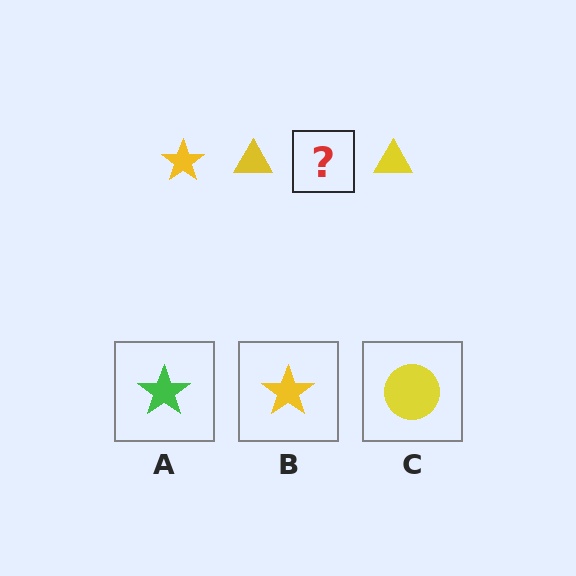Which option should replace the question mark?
Option B.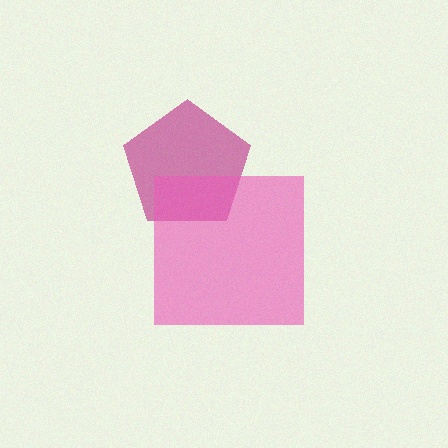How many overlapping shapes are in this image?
There are 2 overlapping shapes in the image.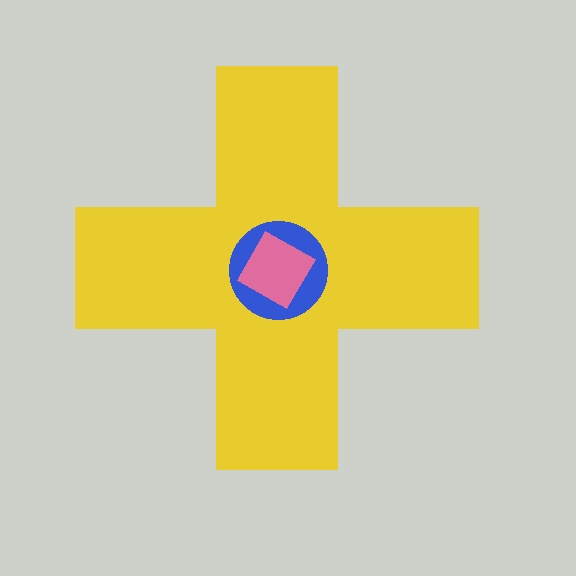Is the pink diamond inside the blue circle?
Yes.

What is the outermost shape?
The yellow cross.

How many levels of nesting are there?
3.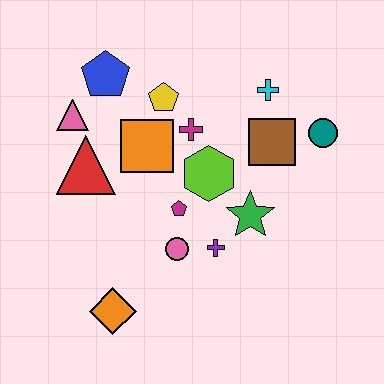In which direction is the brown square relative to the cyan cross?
The brown square is below the cyan cross.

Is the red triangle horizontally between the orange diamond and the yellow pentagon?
No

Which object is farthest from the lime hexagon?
The orange diamond is farthest from the lime hexagon.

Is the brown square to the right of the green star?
Yes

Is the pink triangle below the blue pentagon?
Yes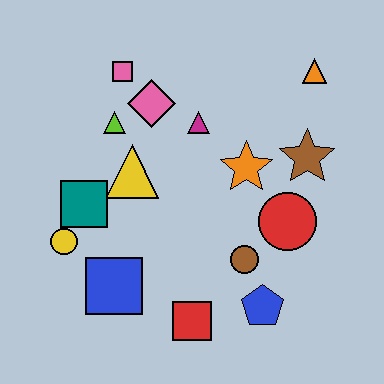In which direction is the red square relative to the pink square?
The red square is below the pink square.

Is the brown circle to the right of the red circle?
No